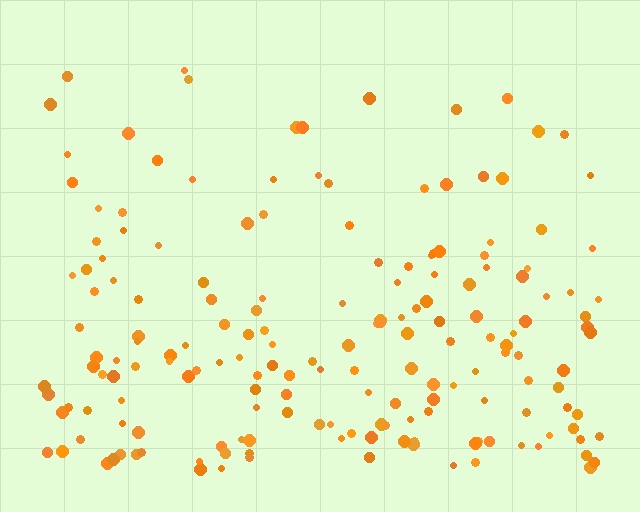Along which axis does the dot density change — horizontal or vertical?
Vertical.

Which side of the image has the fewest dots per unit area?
The top.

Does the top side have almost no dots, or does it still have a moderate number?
Still a moderate number, just noticeably fewer than the bottom.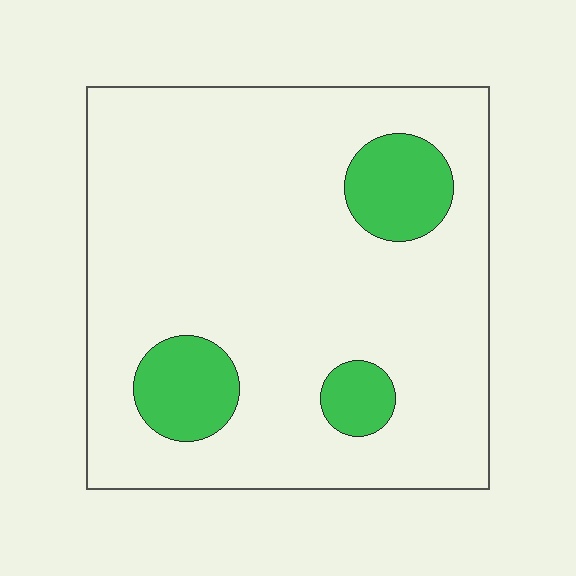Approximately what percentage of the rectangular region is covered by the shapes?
Approximately 15%.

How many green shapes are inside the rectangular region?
3.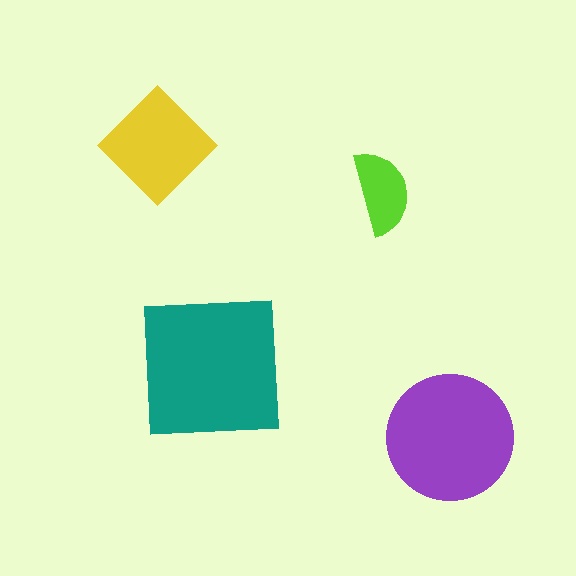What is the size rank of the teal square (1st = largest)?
1st.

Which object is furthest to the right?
The purple circle is rightmost.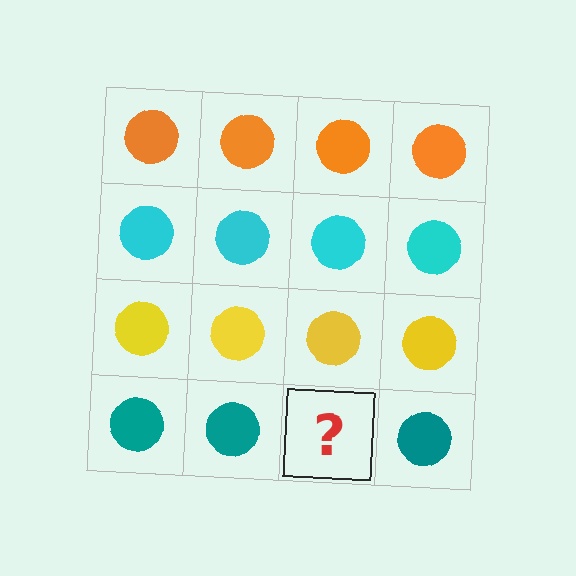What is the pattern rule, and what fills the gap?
The rule is that each row has a consistent color. The gap should be filled with a teal circle.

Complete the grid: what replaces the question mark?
The question mark should be replaced with a teal circle.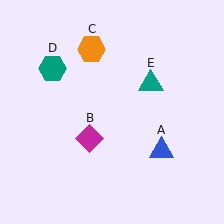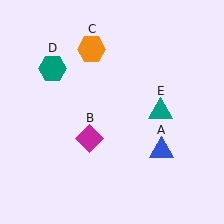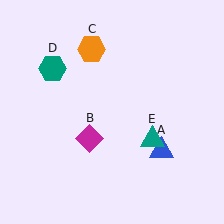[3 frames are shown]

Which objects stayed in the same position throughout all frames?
Blue triangle (object A) and magenta diamond (object B) and orange hexagon (object C) and teal hexagon (object D) remained stationary.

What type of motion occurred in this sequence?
The teal triangle (object E) rotated clockwise around the center of the scene.